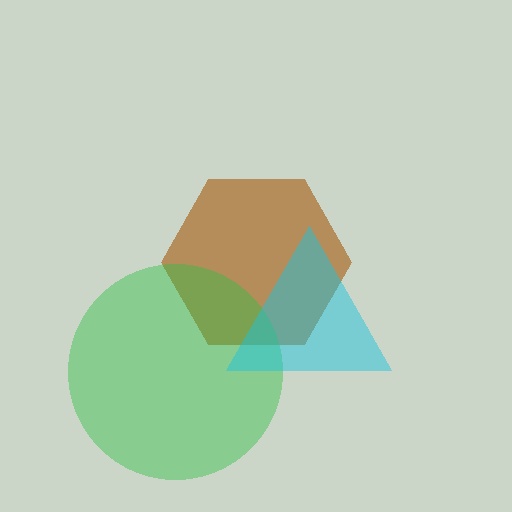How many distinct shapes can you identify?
There are 3 distinct shapes: a brown hexagon, a green circle, a cyan triangle.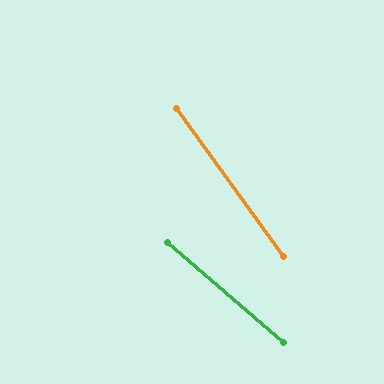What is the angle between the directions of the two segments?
Approximately 13 degrees.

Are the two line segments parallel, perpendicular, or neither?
Neither parallel nor perpendicular — they differ by about 13°.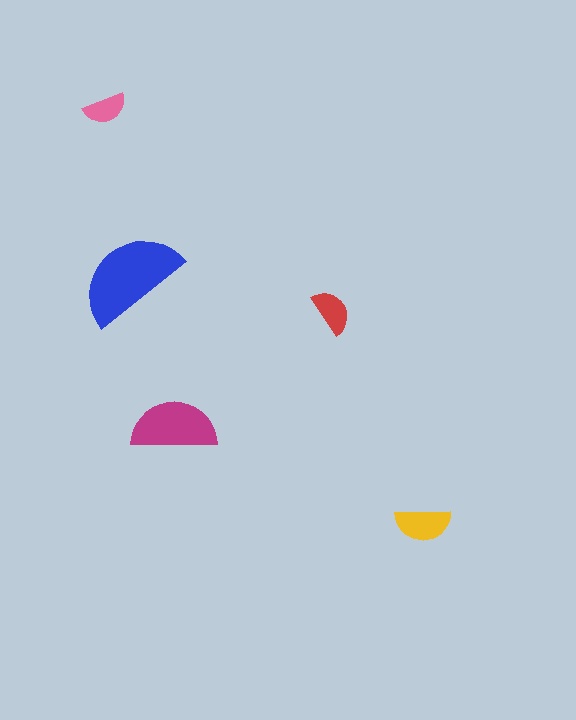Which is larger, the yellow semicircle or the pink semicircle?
The yellow one.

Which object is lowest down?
The yellow semicircle is bottommost.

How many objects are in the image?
There are 5 objects in the image.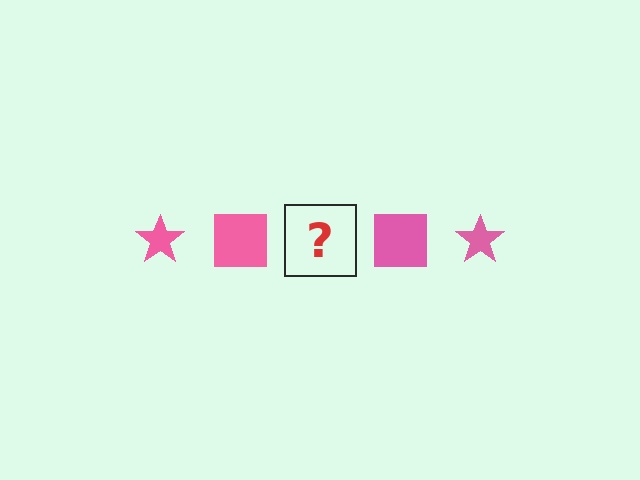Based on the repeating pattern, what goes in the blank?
The blank should be a pink star.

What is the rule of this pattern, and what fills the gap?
The rule is that the pattern cycles through star, square shapes in pink. The gap should be filled with a pink star.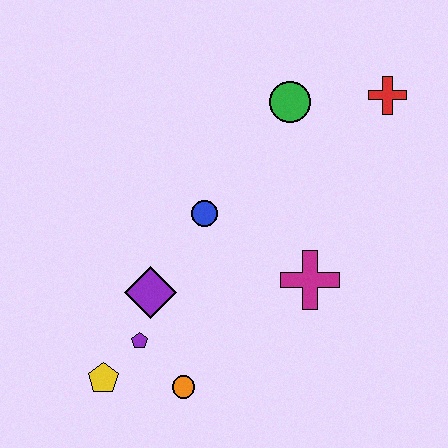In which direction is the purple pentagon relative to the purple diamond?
The purple pentagon is below the purple diamond.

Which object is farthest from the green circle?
The yellow pentagon is farthest from the green circle.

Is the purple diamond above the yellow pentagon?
Yes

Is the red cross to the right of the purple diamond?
Yes